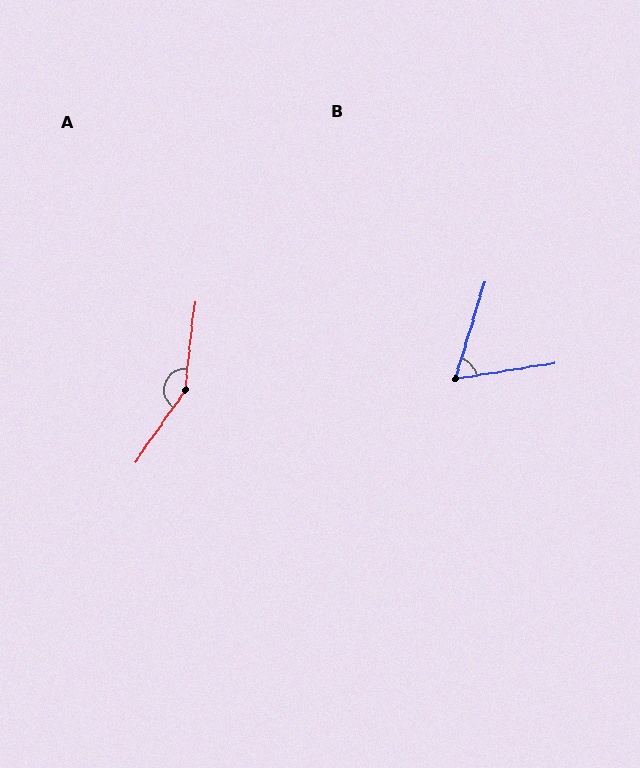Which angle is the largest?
A, at approximately 152 degrees.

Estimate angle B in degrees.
Approximately 64 degrees.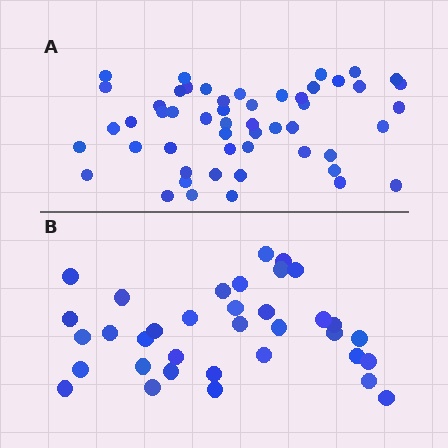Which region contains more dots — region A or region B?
Region A (the top region) has more dots.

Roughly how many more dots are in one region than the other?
Region A has approximately 15 more dots than region B.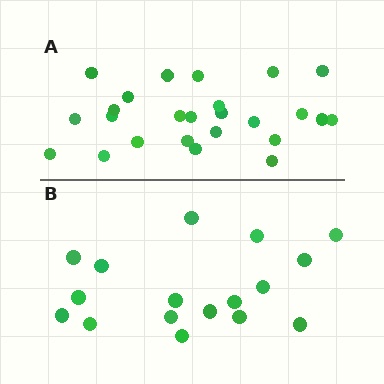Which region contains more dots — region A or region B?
Region A (the top region) has more dots.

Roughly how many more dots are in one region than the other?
Region A has roughly 8 or so more dots than region B.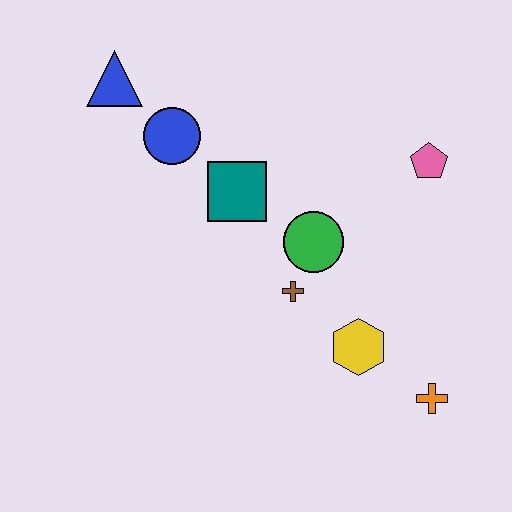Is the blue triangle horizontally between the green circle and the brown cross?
No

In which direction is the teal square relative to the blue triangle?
The teal square is to the right of the blue triangle.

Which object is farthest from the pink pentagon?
The blue triangle is farthest from the pink pentagon.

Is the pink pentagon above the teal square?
Yes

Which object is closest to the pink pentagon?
The green circle is closest to the pink pentagon.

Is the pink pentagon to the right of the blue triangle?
Yes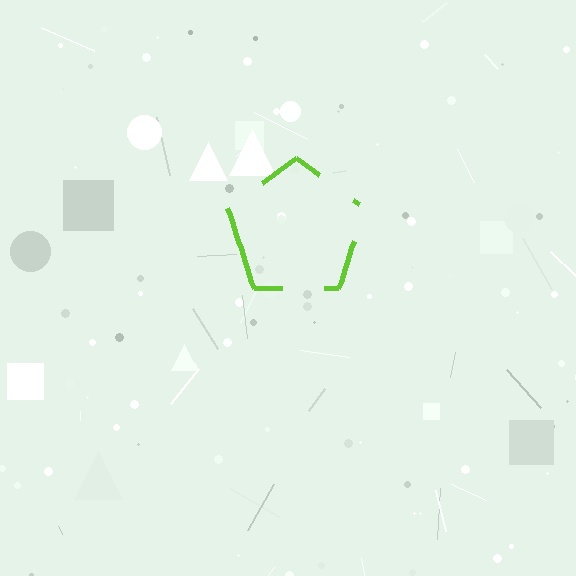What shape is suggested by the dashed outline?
The dashed outline suggests a pentagon.